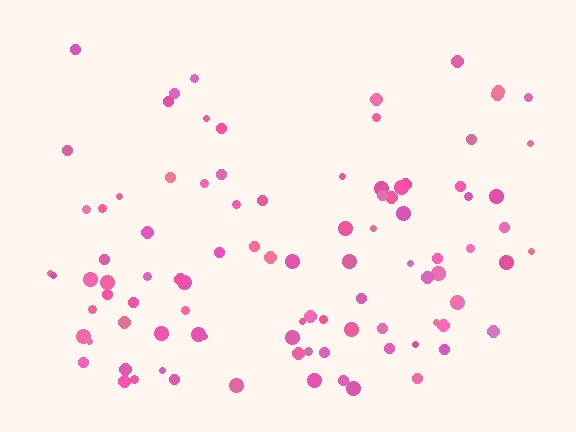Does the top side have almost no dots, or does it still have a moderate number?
Still a moderate number, just noticeably fewer than the bottom.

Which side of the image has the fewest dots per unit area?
The top.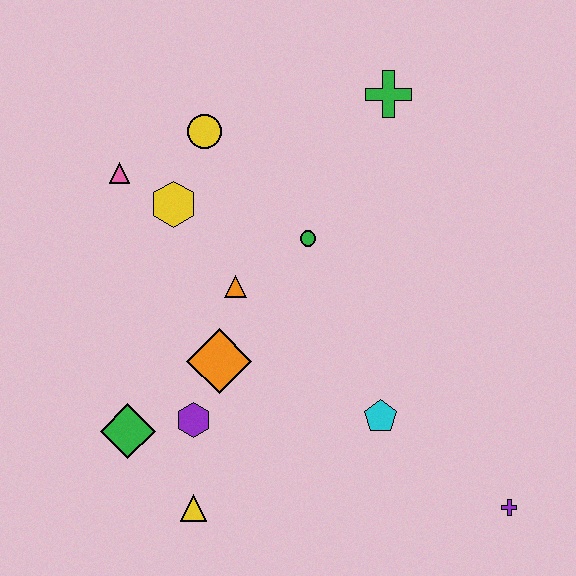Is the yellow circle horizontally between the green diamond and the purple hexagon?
No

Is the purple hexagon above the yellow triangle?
Yes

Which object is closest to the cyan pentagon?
The purple cross is closest to the cyan pentagon.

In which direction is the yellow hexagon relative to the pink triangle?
The yellow hexagon is to the right of the pink triangle.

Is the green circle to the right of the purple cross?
No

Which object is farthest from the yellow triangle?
The green cross is farthest from the yellow triangle.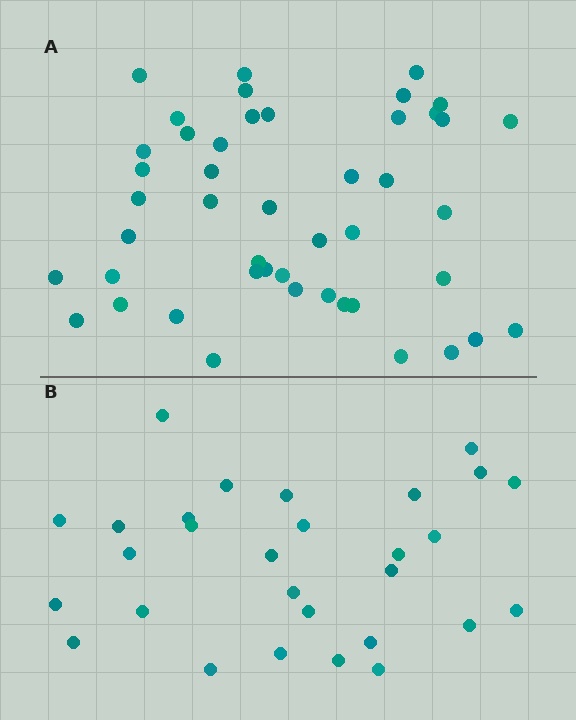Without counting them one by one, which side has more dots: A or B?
Region A (the top region) has more dots.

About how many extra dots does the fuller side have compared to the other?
Region A has approximately 15 more dots than region B.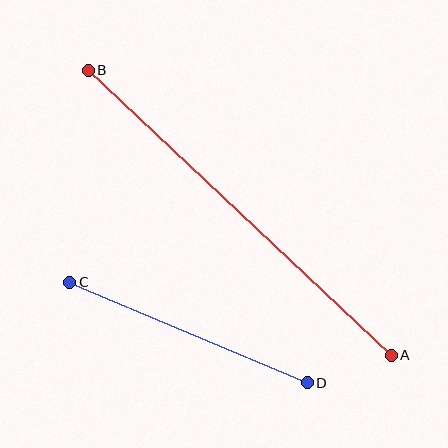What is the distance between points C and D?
The distance is approximately 258 pixels.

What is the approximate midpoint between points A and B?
The midpoint is at approximately (240, 213) pixels.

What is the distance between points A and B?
The distance is approximately 416 pixels.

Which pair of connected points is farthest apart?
Points A and B are farthest apart.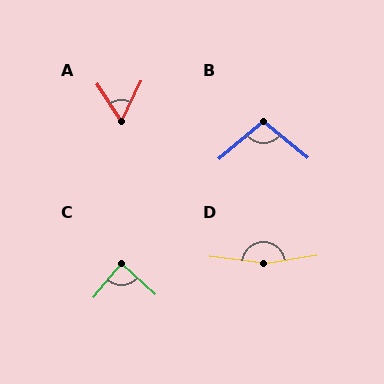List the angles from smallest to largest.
A (59°), C (88°), B (101°), D (164°).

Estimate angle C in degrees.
Approximately 88 degrees.